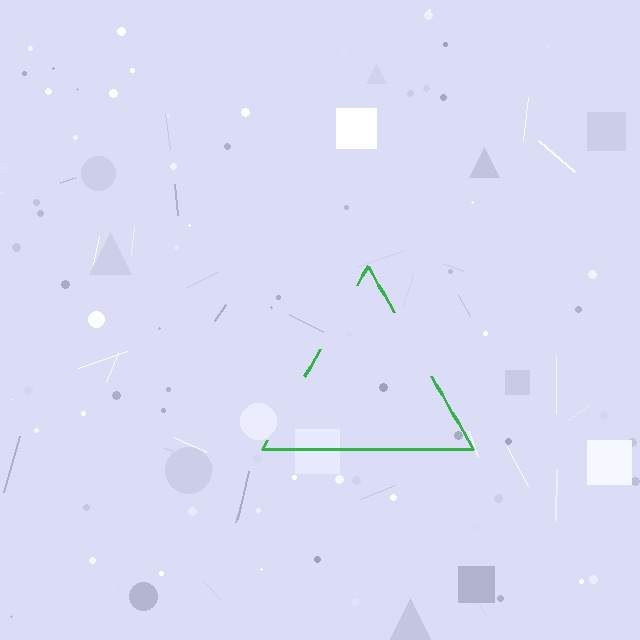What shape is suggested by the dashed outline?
The dashed outline suggests a triangle.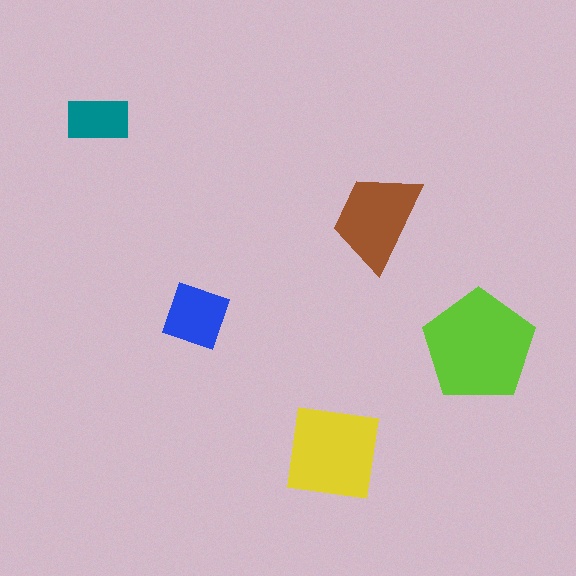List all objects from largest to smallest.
The lime pentagon, the yellow square, the brown trapezoid, the blue diamond, the teal rectangle.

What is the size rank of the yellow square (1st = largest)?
2nd.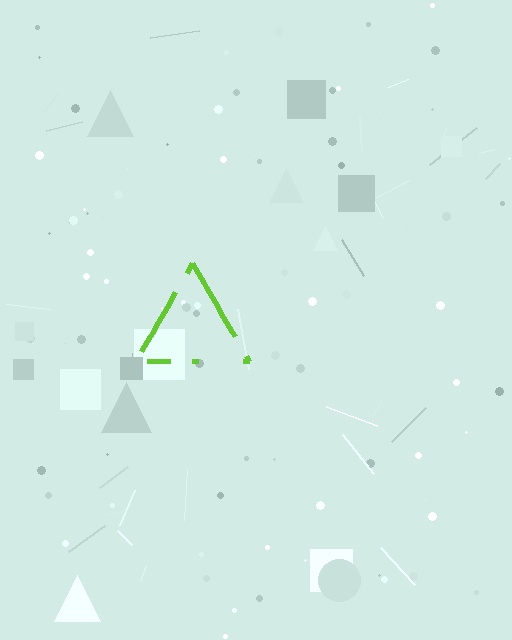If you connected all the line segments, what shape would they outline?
They would outline a triangle.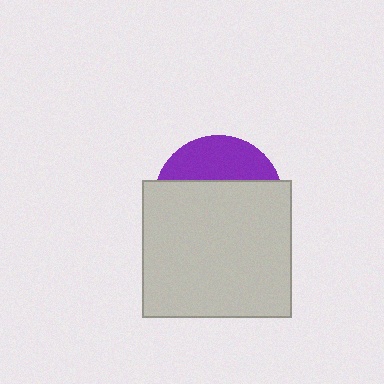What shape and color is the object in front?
The object in front is a light gray rectangle.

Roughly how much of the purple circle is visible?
A small part of it is visible (roughly 30%).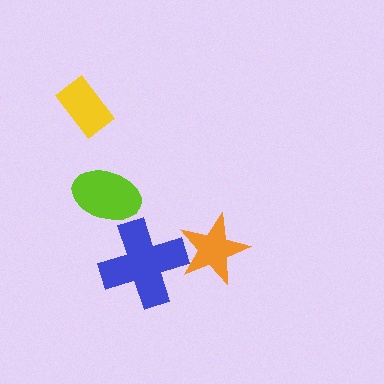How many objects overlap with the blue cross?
1 object overlaps with the blue cross.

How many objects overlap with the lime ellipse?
0 objects overlap with the lime ellipse.